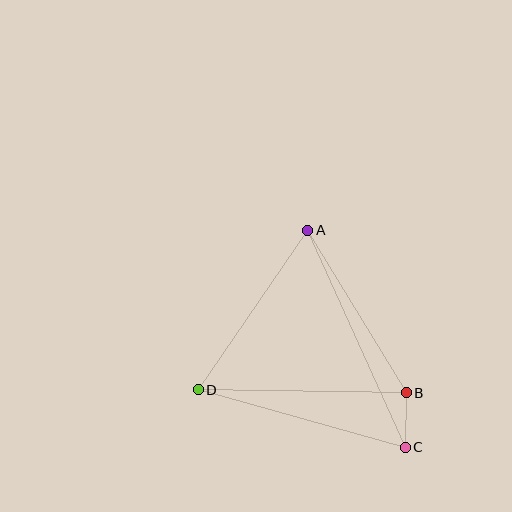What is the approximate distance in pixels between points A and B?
The distance between A and B is approximately 190 pixels.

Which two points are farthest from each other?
Points A and C are farthest from each other.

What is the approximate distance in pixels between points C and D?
The distance between C and D is approximately 215 pixels.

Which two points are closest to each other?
Points B and C are closest to each other.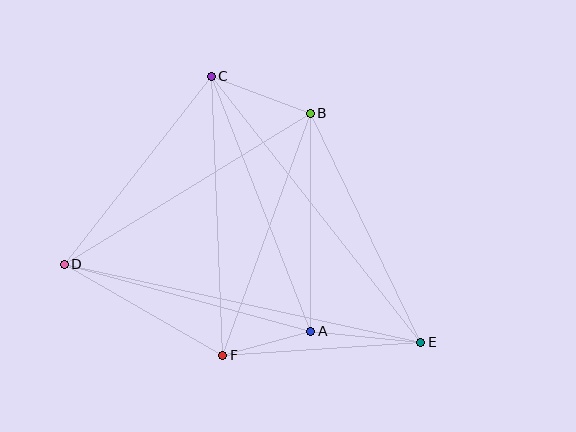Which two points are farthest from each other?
Points D and E are farthest from each other.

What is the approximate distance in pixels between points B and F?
The distance between B and F is approximately 257 pixels.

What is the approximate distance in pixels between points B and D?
The distance between B and D is approximately 289 pixels.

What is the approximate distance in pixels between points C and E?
The distance between C and E is approximately 339 pixels.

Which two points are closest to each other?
Points A and F are closest to each other.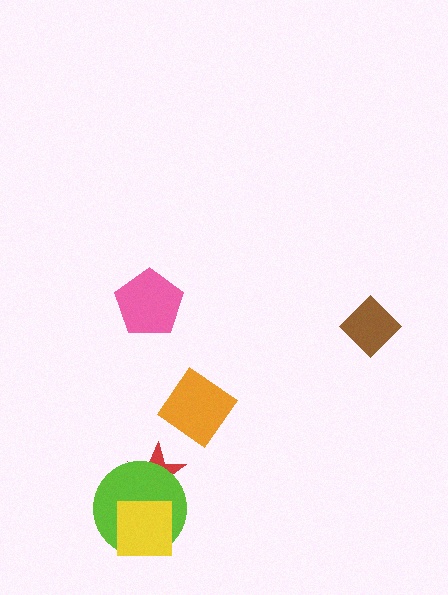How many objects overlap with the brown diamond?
0 objects overlap with the brown diamond.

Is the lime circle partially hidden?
Yes, it is partially covered by another shape.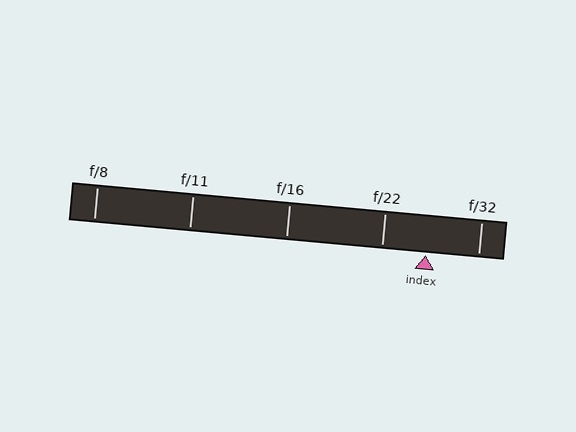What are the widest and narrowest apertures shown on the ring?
The widest aperture shown is f/8 and the narrowest is f/32.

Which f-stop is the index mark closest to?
The index mark is closest to f/22.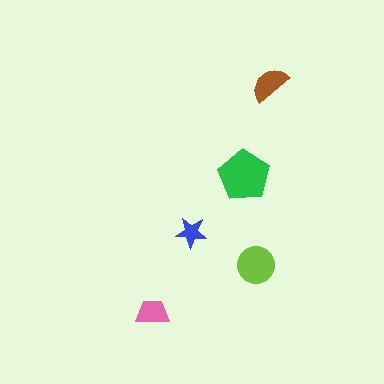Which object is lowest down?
The pink trapezoid is bottommost.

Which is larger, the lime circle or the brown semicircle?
The lime circle.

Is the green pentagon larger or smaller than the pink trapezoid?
Larger.